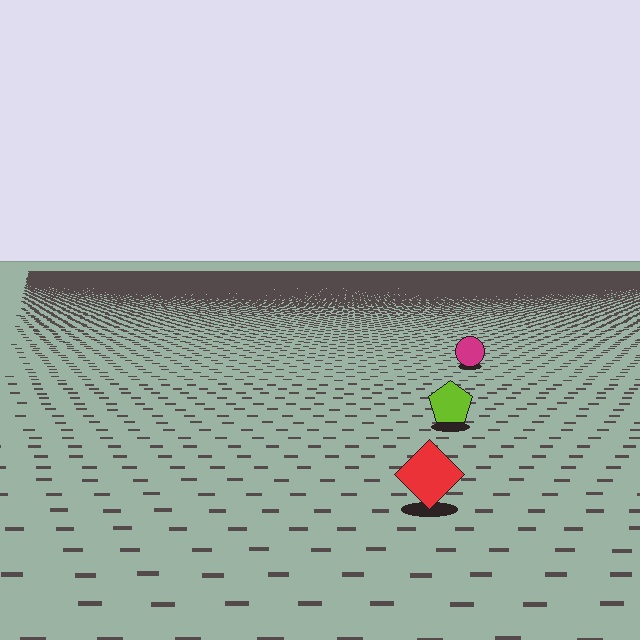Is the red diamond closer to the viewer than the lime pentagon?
Yes. The red diamond is closer — you can tell from the texture gradient: the ground texture is coarser near it.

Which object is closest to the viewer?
The red diamond is closest. The texture marks near it are larger and more spread out.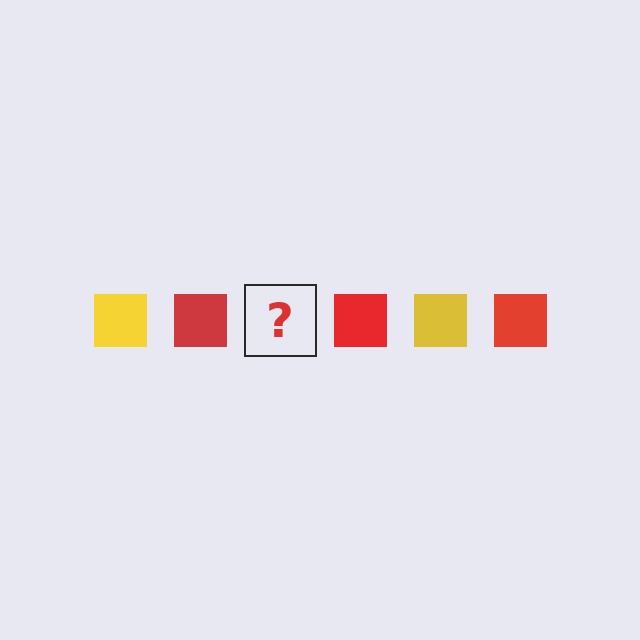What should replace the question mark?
The question mark should be replaced with a yellow square.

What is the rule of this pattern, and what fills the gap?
The rule is that the pattern cycles through yellow, red squares. The gap should be filled with a yellow square.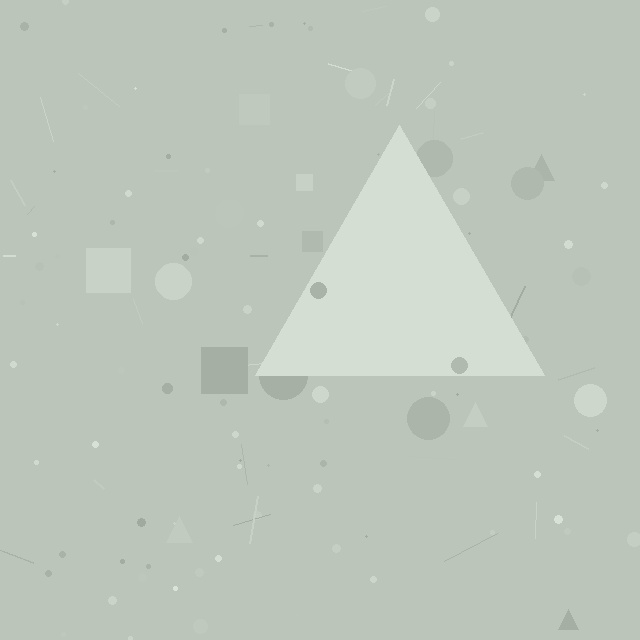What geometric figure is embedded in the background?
A triangle is embedded in the background.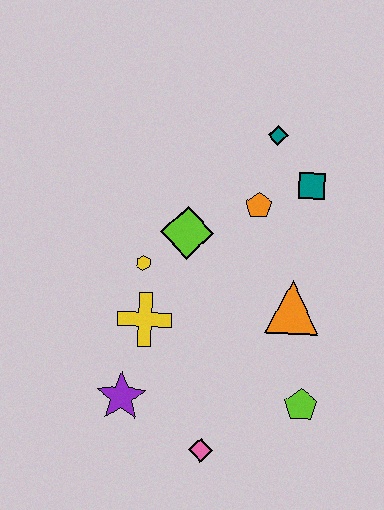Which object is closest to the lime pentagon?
The orange triangle is closest to the lime pentagon.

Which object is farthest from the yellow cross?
The teal diamond is farthest from the yellow cross.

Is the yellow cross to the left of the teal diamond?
Yes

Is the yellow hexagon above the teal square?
No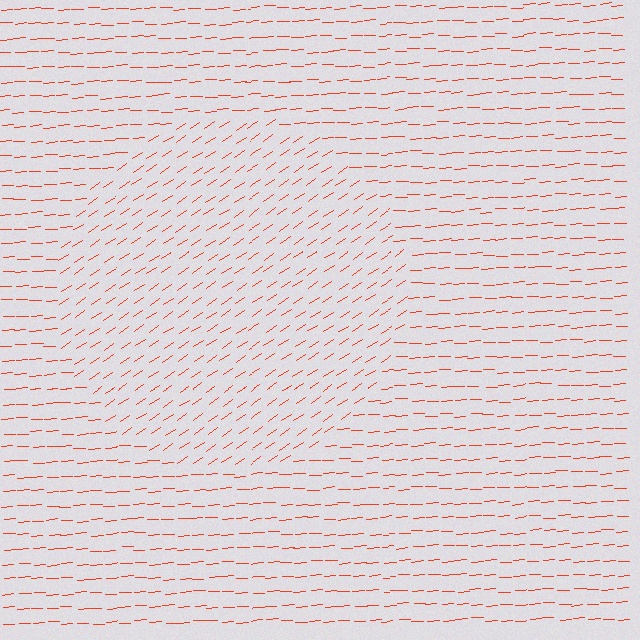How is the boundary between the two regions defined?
The boundary is defined purely by a change in line orientation (approximately 30 degrees difference). All lines are the same color and thickness.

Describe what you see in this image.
The image is filled with small red line segments. A circle region in the image has lines oriented differently from the surrounding lines, creating a visible texture boundary.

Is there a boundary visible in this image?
Yes, there is a texture boundary formed by a change in line orientation.